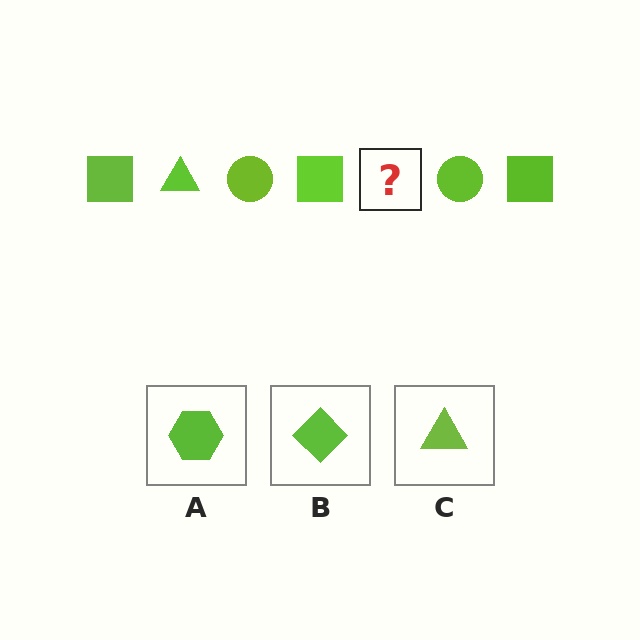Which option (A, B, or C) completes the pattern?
C.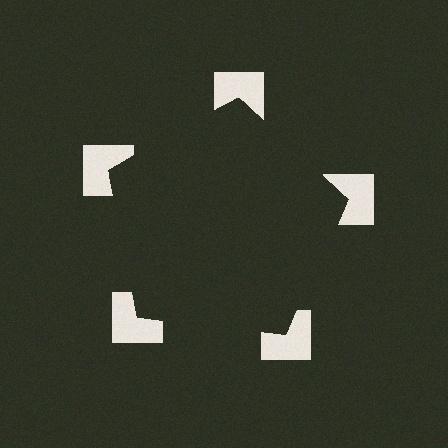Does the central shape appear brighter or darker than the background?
It typically appears slightly darker than the background, even though no actual brightness change is drawn.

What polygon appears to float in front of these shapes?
An illusory pentagon — its edges are inferred from the aligned wedge cuts in the notched squares, not physically drawn.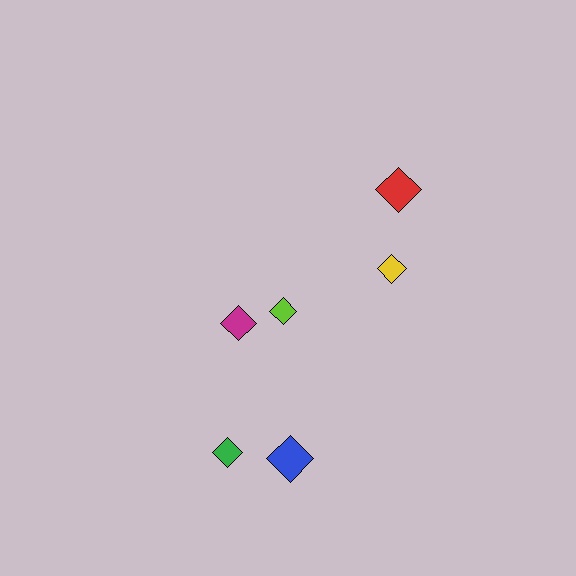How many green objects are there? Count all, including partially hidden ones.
There is 1 green object.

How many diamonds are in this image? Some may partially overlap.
There are 6 diamonds.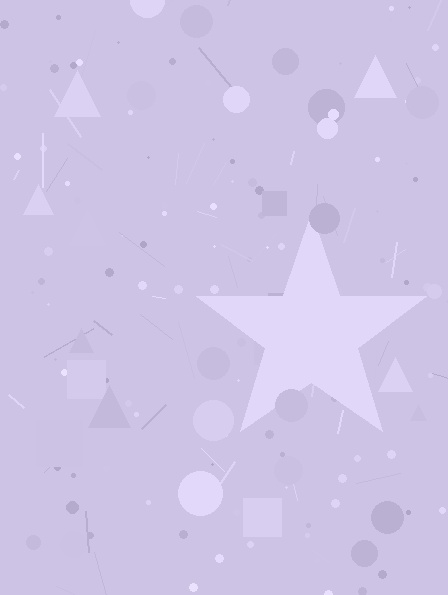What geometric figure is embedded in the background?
A star is embedded in the background.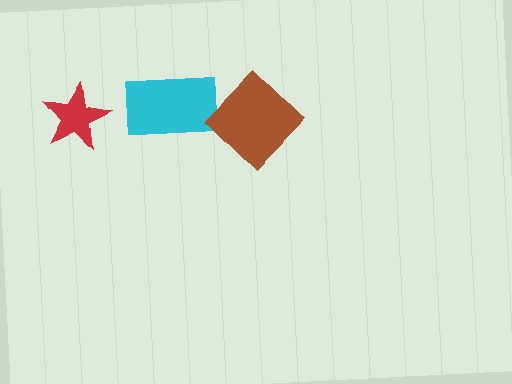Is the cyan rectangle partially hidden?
Yes, it is partially covered by another shape.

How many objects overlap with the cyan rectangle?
1 object overlaps with the cyan rectangle.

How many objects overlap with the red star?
0 objects overlap with the red star.